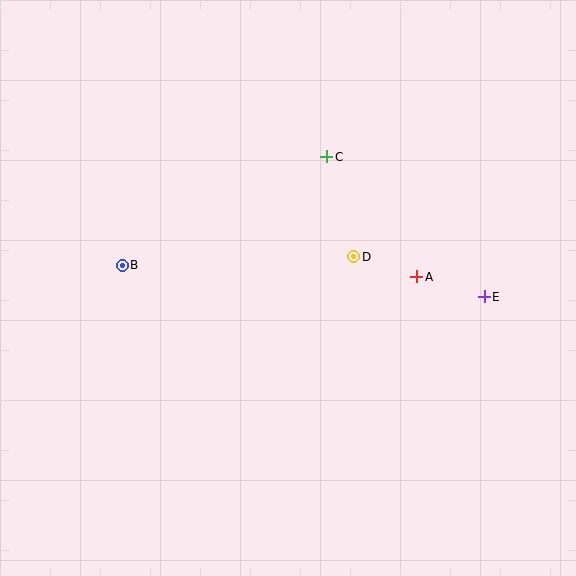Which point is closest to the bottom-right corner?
Point E is closest to the bottom-right corner.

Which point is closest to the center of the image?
Point D at (354, 257) is closest to the center.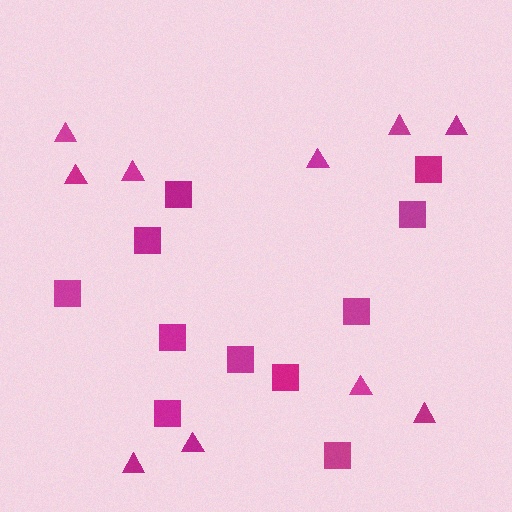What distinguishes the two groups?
There are 2 groups: one group of squares (11) and one group of triangles (10).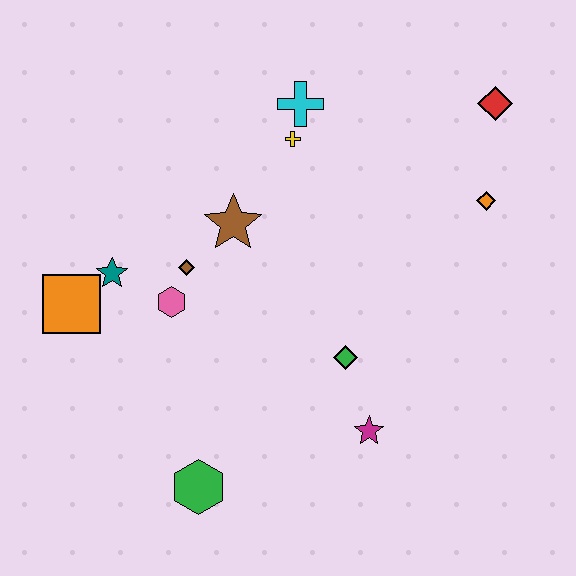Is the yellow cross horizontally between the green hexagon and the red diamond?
Yes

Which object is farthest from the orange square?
The red diamond is farthest from the orange square.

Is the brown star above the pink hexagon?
Yes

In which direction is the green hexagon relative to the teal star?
The green hexagon is below the teal star.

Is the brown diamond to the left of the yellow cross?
Yes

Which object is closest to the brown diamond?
The pink hexagon is closest to the brown diamond.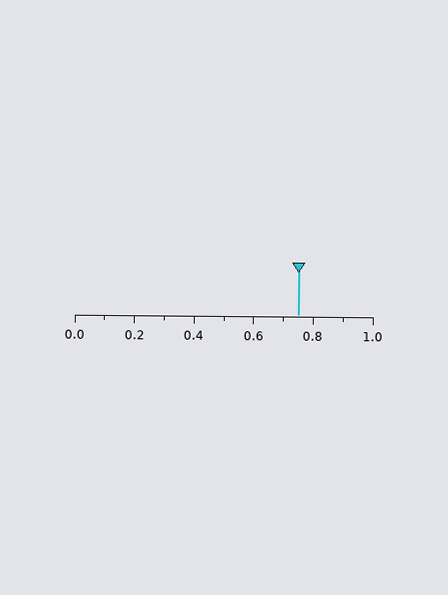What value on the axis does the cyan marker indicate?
The marker indicates approximately 0.75.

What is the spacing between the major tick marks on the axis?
The major ticks are spaced 0.2 apart.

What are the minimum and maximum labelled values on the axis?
The axis runs from 0.0 to 1.0.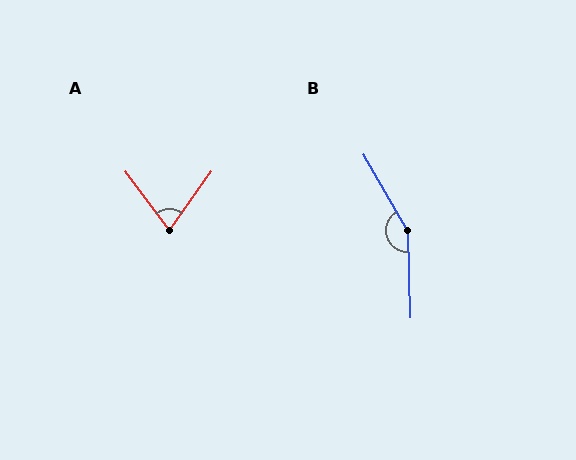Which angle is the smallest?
A, at approximately 72 degrees.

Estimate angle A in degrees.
Approximately 72 degrees.